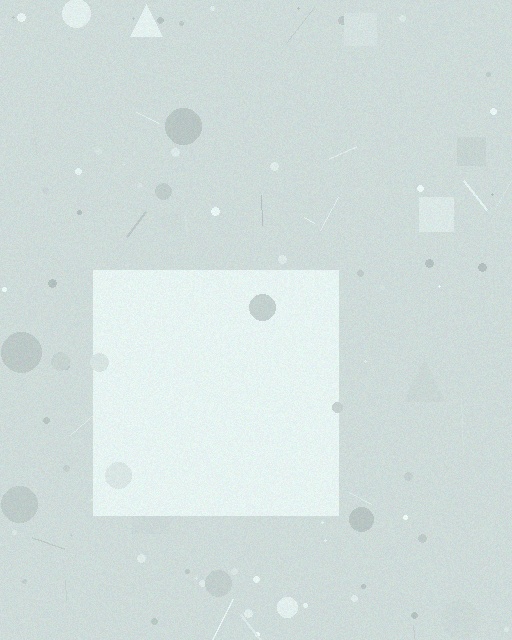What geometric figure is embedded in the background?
A square is embedded in the background.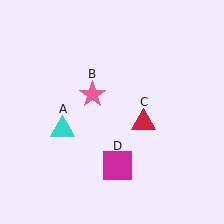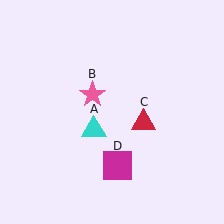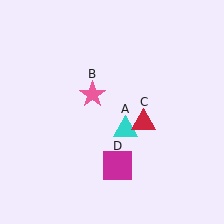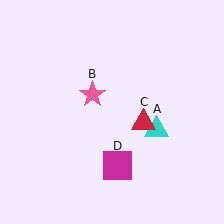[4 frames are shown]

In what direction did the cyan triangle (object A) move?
The cyan triangle (object A) moved right.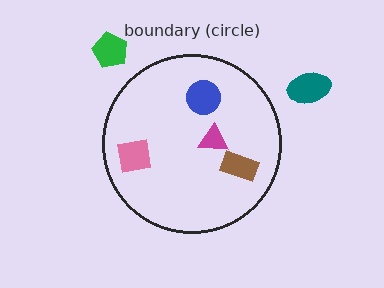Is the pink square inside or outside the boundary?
Inside.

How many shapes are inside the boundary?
4 inside, 2 outside.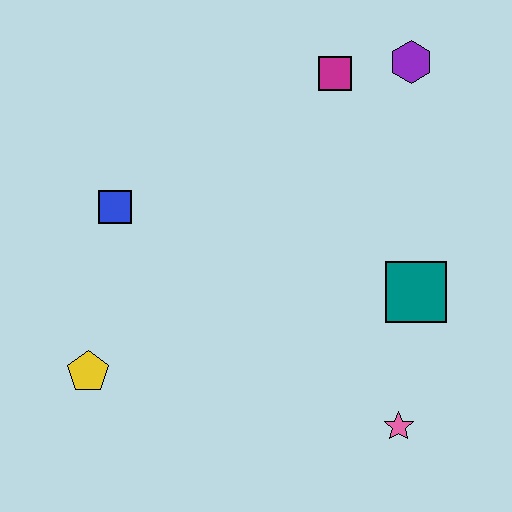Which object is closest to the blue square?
The yellow pentagon is closest to the blue square.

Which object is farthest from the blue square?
The pink star is farthest from the blue square.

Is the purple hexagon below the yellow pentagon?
No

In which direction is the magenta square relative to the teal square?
The magenta square is above the teal square.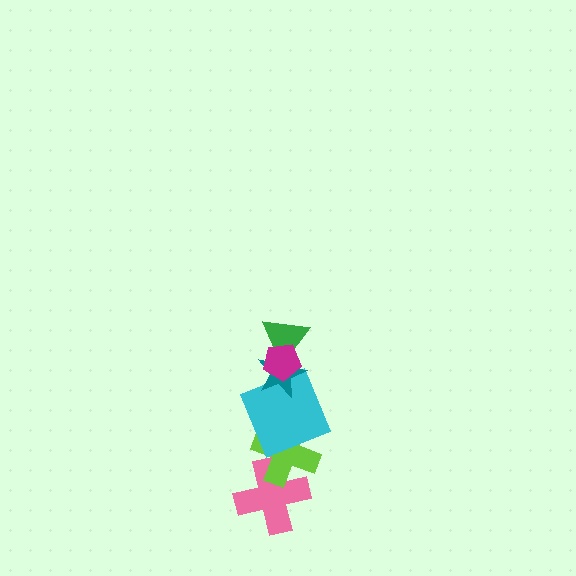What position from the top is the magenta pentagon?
The magenta pentagon is 1st from the top.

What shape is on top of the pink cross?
The lime cross is on top of the pink cross.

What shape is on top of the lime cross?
The cyan square is on top of the lime cross.